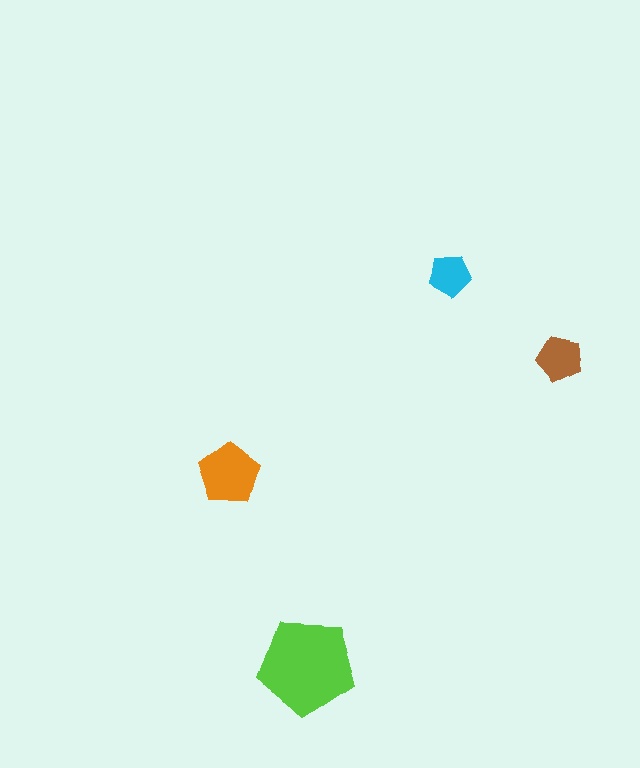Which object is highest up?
The cyan pentagon is topmost.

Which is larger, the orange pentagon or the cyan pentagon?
The orange one.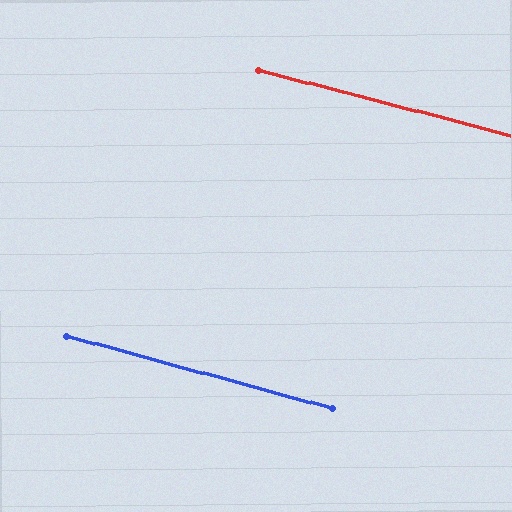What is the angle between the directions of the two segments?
Approximately 1 degree.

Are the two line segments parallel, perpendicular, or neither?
Parallel — their directions differ by only 0.6°.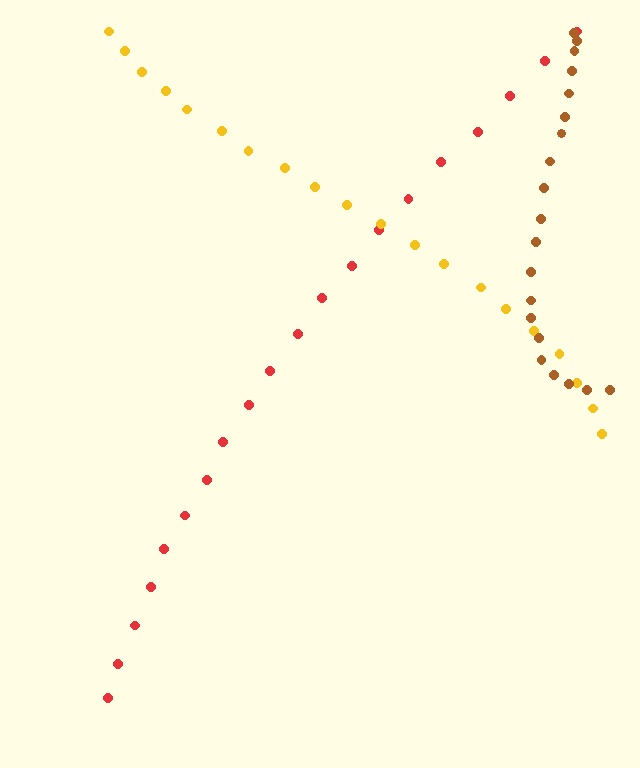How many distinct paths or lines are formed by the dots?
There are 3 distinct paths.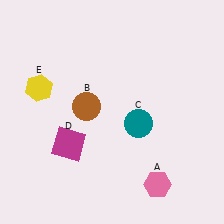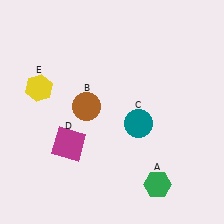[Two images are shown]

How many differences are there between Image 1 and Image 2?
There is 1 difference between the two images.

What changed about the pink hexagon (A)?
In Image 1, A is pink. In Image 2, it changed to green.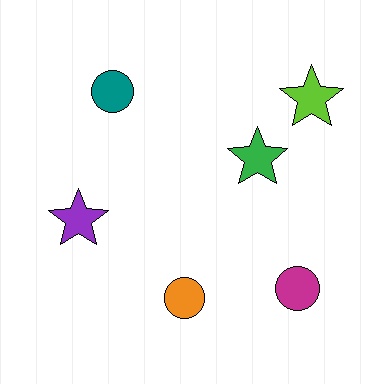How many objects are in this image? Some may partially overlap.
There are 6 objects.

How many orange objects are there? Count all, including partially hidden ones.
There is 1 orange object.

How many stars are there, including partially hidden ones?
There are 3 stars.